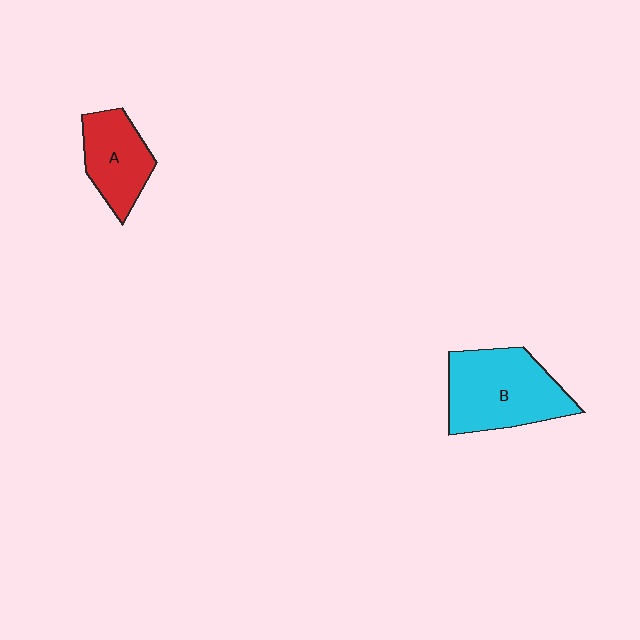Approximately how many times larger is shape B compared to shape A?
Approximately 1.6 times.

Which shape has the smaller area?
Shape A (red).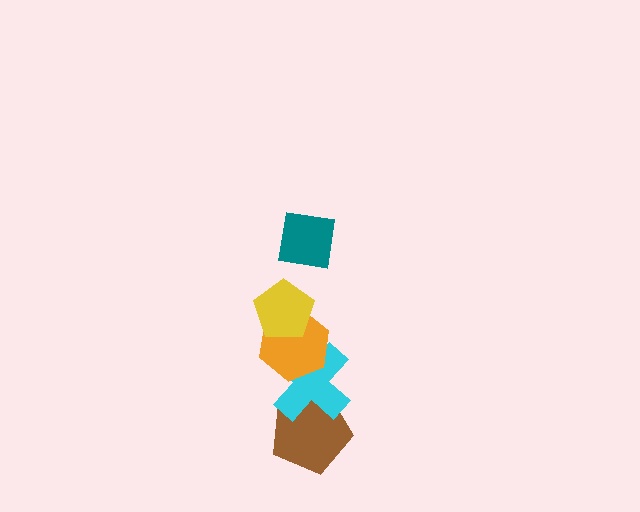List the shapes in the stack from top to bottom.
From top to bottom: the teal square, the yellow pentagon, the orange hexagon, the cyan cross, the brown pentagon.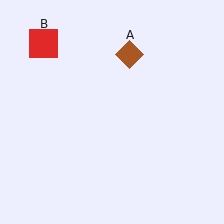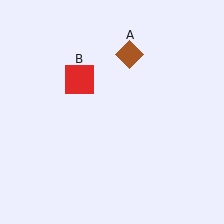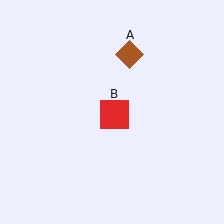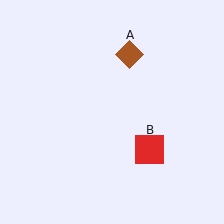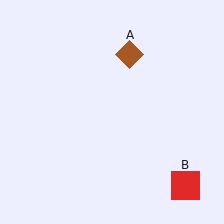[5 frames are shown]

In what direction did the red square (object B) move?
The red square (object B) moved down and to the right.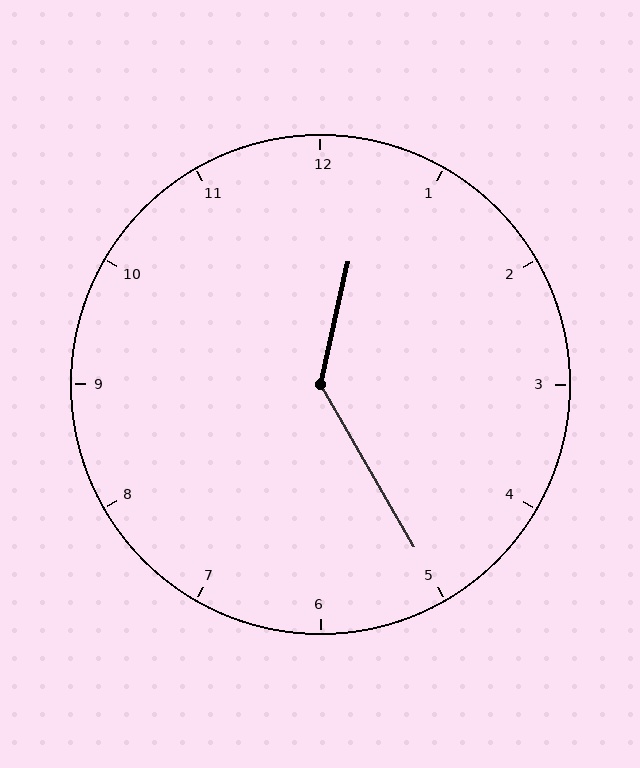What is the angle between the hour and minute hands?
Approximately 138 degrees.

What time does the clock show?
12:25.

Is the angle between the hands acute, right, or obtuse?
It is obtuse.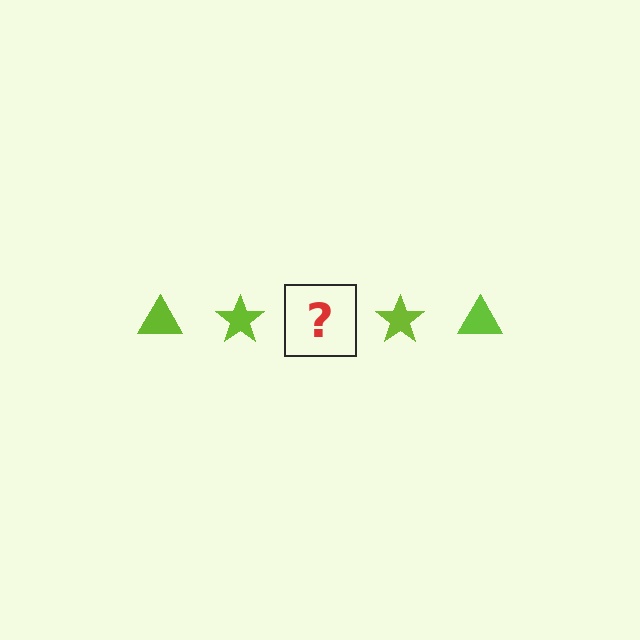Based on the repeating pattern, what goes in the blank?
The blank should be a lime triangle.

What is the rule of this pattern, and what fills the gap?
The rule is that the pattern cycles through triangle, star shapes in lime. The gap should be filled with a lime triangle.